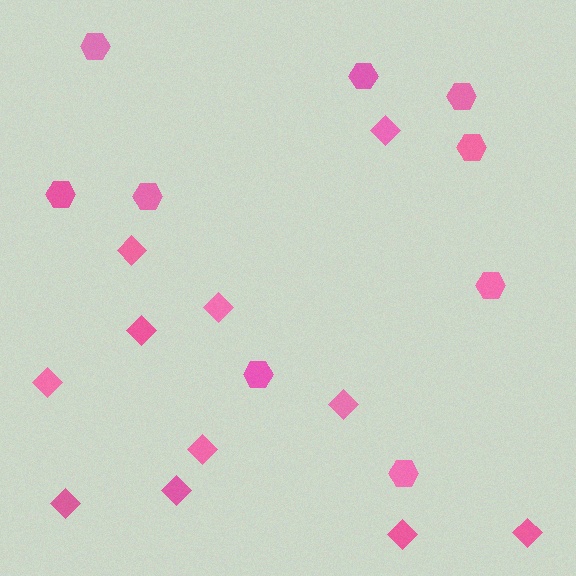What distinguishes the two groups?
There are 2 groups: one group of hexagons (9) and one group of diamonds (11).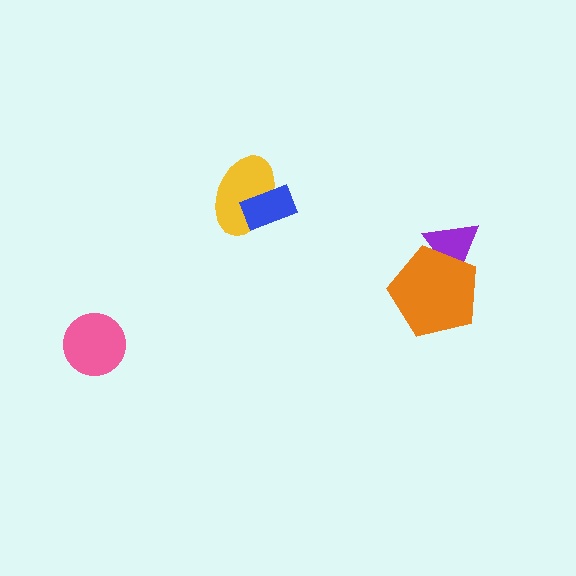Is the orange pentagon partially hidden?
No, no other shape covers it.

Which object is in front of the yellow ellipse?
The blue rectangle is in front of the yellow ellipse.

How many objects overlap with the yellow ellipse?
1 object overlaps with the yellow ellipse.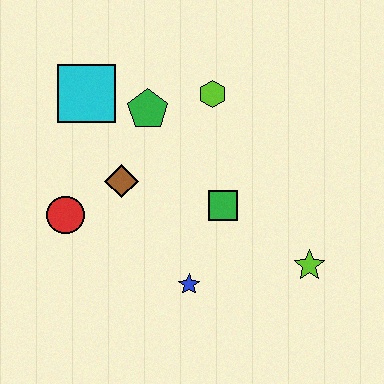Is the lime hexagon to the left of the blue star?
No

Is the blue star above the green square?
No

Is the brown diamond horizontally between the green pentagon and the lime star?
No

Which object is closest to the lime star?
The green square is closest to the lime star.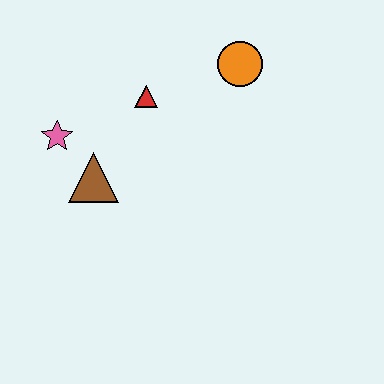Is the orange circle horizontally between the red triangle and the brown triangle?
No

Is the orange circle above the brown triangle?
Yes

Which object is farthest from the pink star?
The orange circle is farthest from the pink star.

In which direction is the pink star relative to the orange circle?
The pink star is to the left of the orange circle.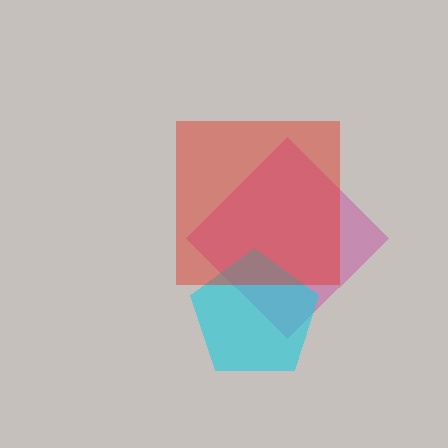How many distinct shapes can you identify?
There are 3 distinct shapes: a magenta diamond, a cyan pentagon, a red square.